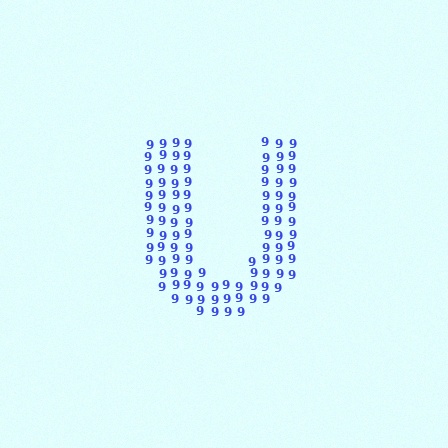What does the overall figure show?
The overall figure shows the letter U.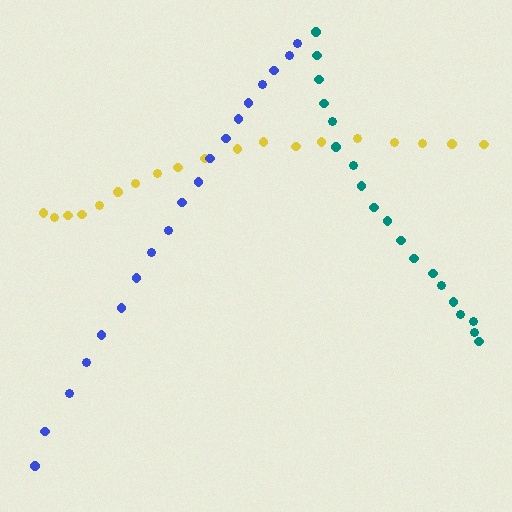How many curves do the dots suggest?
There are 3 distinct paths.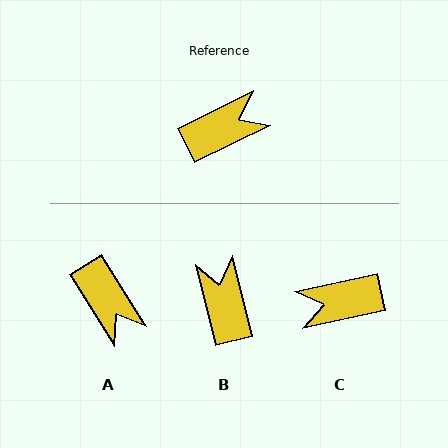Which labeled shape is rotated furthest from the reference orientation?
C, about 166 degrees away.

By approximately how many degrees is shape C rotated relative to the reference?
Approximately 166 degrees counter-clockwise.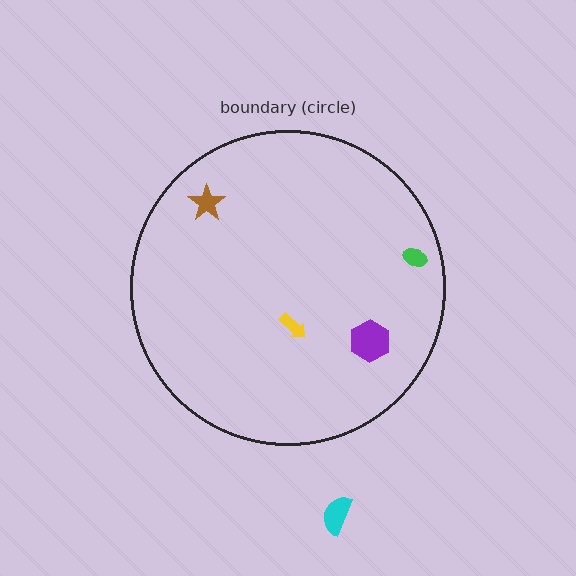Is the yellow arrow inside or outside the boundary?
Inside.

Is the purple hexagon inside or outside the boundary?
Inside.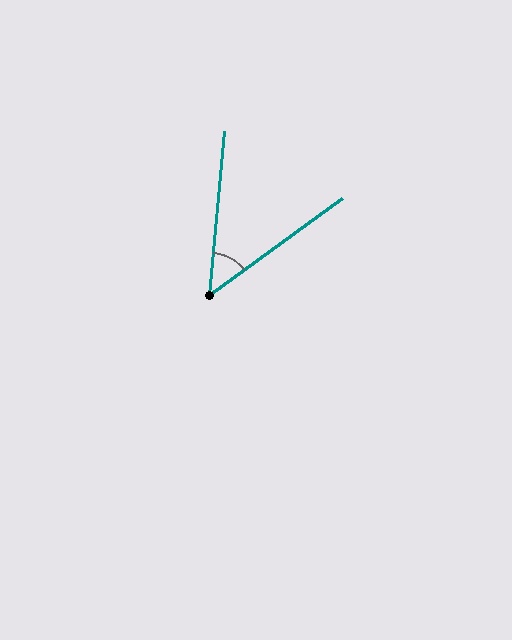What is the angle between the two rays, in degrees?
Approximately 49 degrees.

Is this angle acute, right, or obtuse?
It is acute.